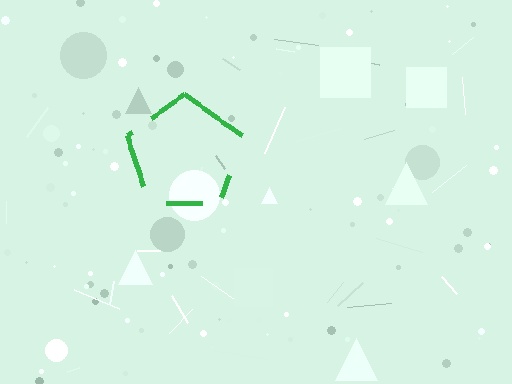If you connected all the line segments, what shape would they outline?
They would outline a pentagon.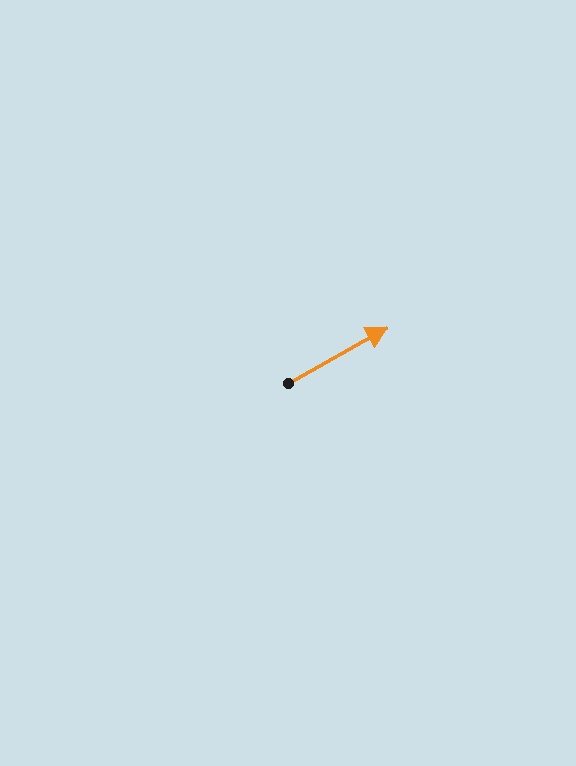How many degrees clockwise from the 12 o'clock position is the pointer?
Approximately 61 degrees.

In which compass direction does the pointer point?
Northeast.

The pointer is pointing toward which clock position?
Roughly 2 o'clock.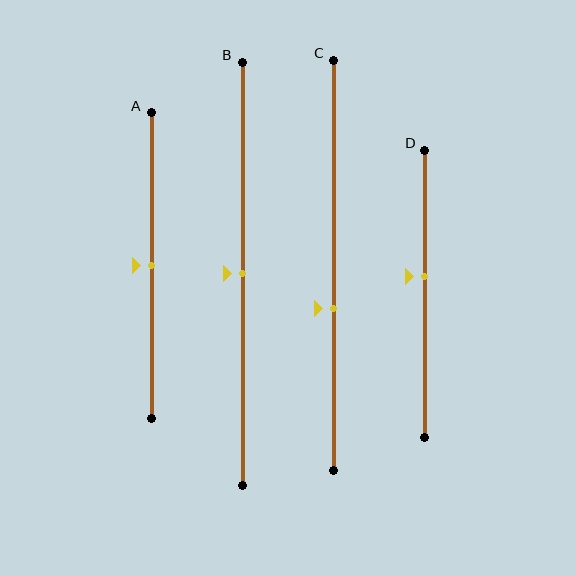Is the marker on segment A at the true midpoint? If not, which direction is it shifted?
Yes, the marker on segment A is at the true midpoint.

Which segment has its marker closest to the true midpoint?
Segment A has its marker closest to the true midpoint.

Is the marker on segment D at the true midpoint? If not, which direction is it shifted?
No, the marker on segment D is shifted upward by about 6% of the segment length.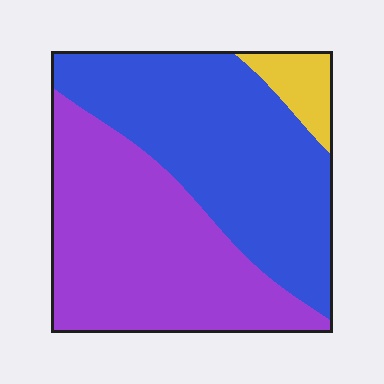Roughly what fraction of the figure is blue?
Blue covers about 45% of the figure.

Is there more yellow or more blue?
Blue.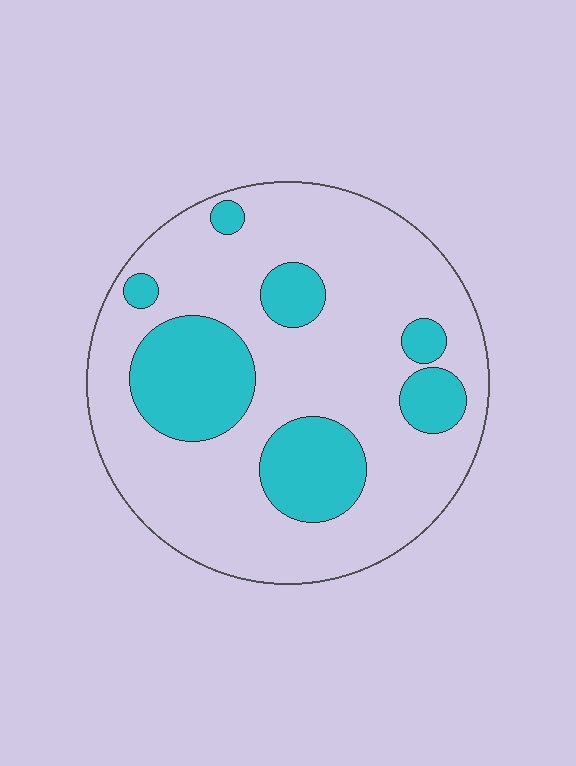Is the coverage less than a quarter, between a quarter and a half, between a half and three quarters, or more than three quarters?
Between a quarter and a half.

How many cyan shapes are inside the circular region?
7.